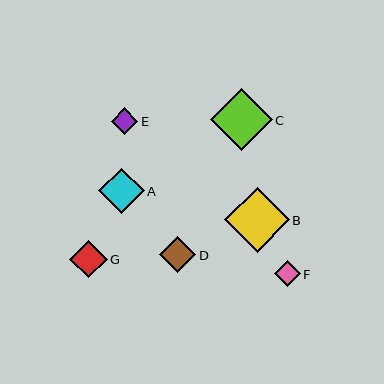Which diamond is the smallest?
Diamond F is the smallest with a size of approximately 26 pixels.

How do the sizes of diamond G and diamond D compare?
Diamond G and diamond D are approximately the same size.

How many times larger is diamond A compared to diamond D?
Diamond A is approximately 1.3 times the size of diamond D.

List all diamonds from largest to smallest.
From largest to smallest: B, C, A, G, D, E, F.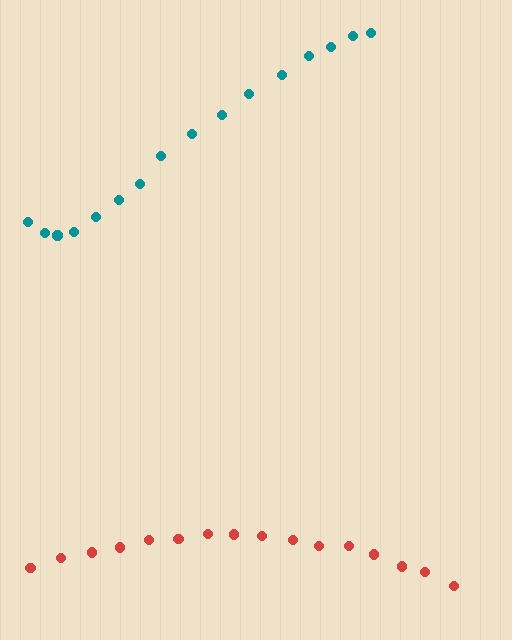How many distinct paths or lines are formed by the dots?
There are 2 distinct paths.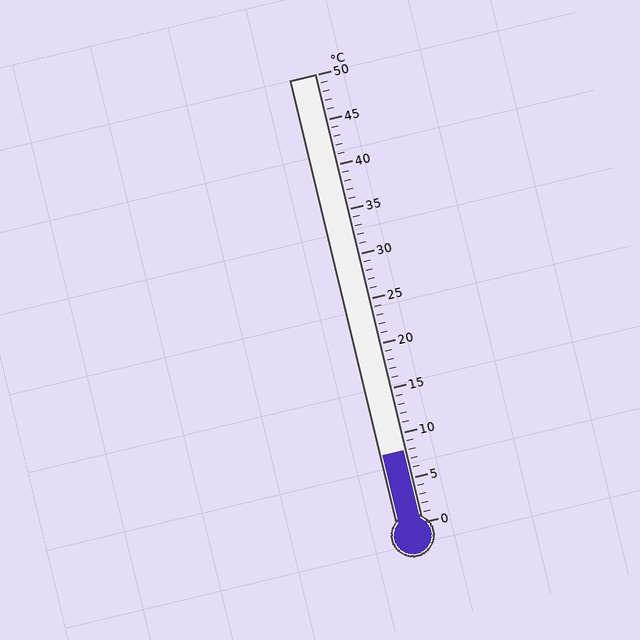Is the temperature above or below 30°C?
The temperature is below 30°C.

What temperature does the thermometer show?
The thermometer shows approximately 8°C.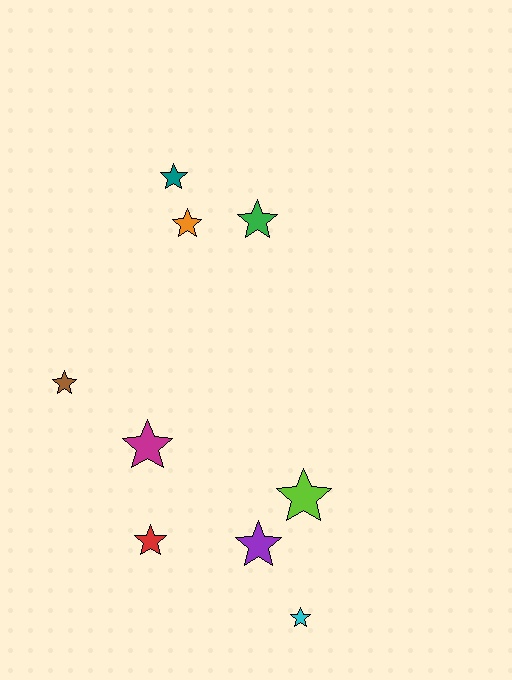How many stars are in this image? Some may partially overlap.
There are 9 stars.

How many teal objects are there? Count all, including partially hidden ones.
There is 1 teal object.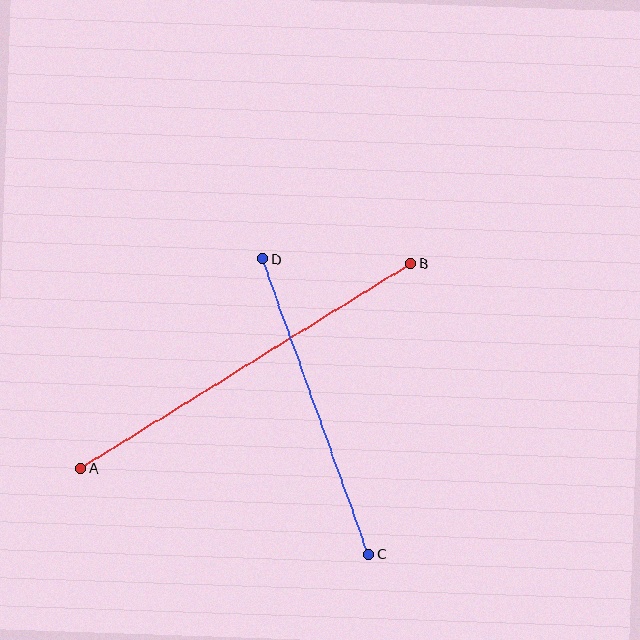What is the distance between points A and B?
The distance is approximately 389 pixels.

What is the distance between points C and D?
The distance is approximately 313 pixels.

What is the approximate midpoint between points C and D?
The midpoint is at approximately (316, 406) pixels.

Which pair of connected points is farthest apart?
Points A and B are farthest apart.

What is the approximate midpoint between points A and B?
The midpoint is at approximately (246, 366) pixels.